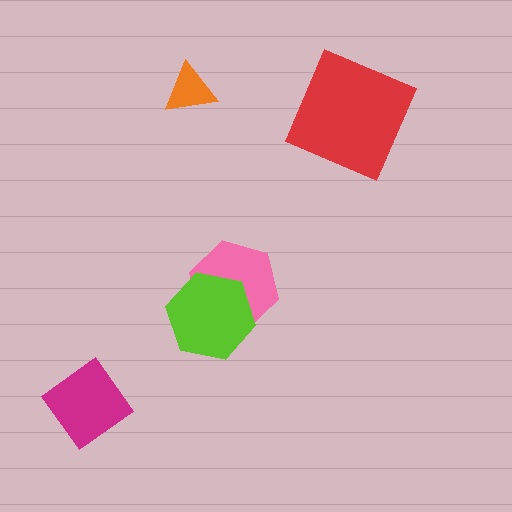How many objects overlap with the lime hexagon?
1 object overlaps with the lime hexagon.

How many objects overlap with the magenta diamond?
0 objects overlap with the magenta diamond.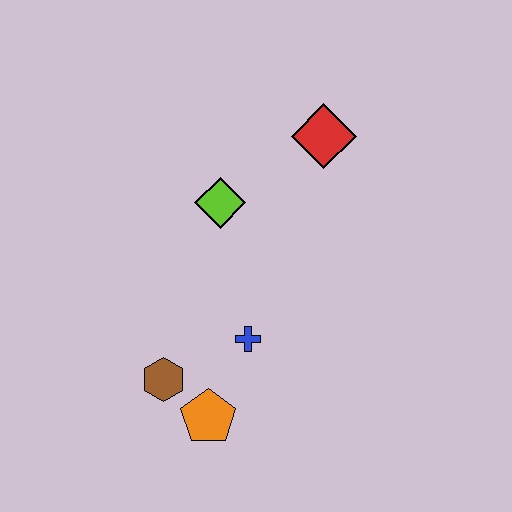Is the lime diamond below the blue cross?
No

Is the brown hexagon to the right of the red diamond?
No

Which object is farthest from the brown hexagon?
The red diamond is farthest from the brown hexagon.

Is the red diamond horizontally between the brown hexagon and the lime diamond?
No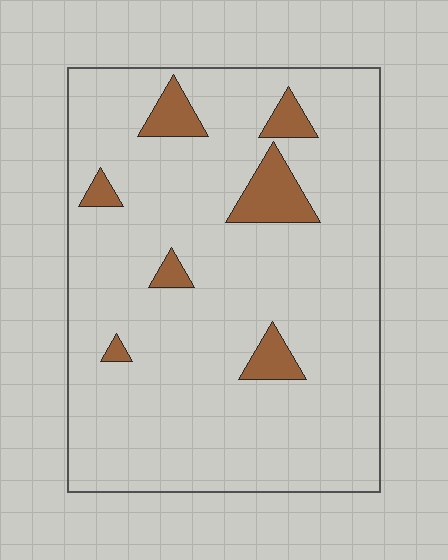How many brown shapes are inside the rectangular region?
7.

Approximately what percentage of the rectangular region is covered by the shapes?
Approximately 10%.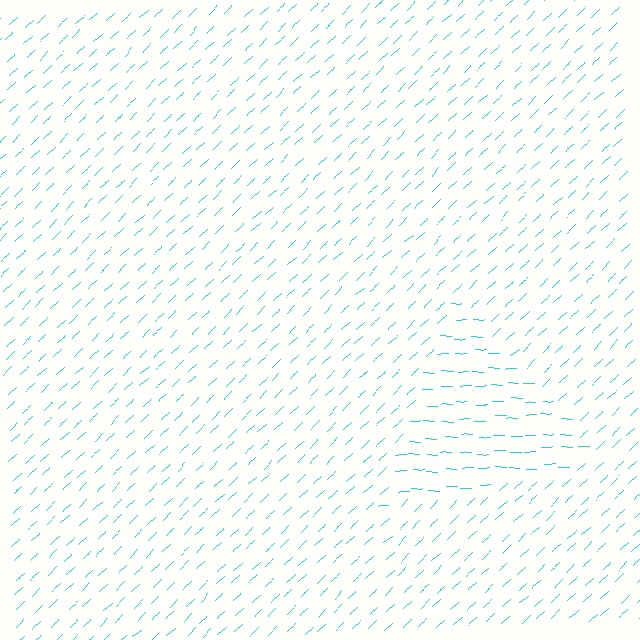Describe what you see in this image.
The image is filled with small cyan line segments. A triangle region in the image has lines oriented differently from the surrounding lines, creating a visible texture boundary.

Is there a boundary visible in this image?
Yes, there is a texture boundary formed by a change in line orientation.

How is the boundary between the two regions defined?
The boundary is defined purely by a change in line orientation (approximately 45 degrees difference). All lines are the same color and thickness.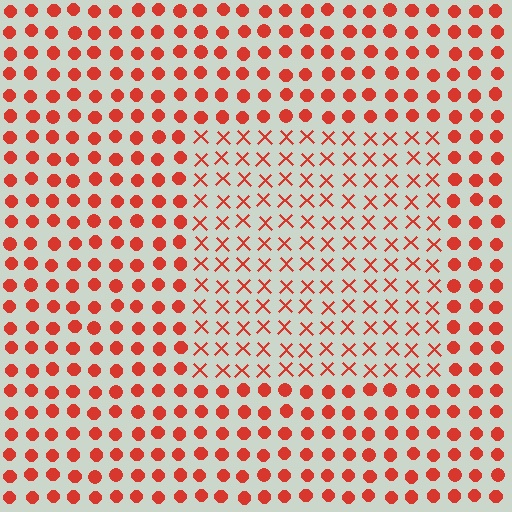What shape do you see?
I see a rectangle.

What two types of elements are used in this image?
The image uses X marks inside the rectangle region and circles outside it.